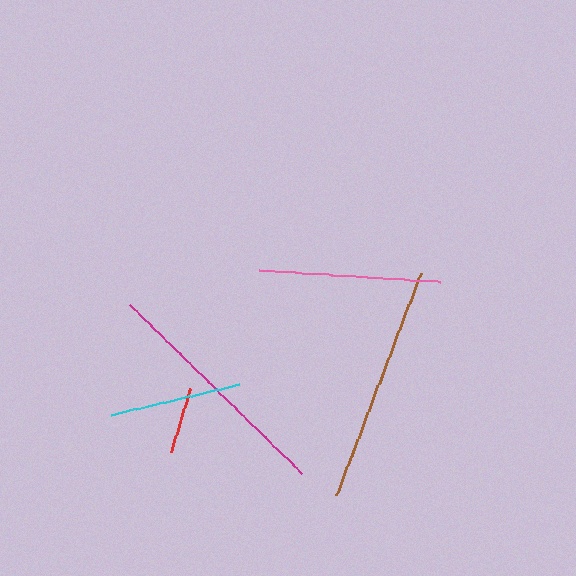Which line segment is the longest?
The magenta line is the longest at approximately 241 pixels.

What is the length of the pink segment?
The pink segment is approximately 182 pixels long.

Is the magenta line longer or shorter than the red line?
The magenta line is longer than the red line.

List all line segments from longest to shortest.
From longest to shortest: magenta, brown, pink, cyan, red.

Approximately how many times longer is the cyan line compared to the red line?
The cyan line is approximately 2.0 times the length of the red line.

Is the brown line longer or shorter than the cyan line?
The brown line is longer than the cyan line.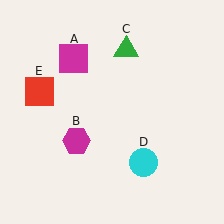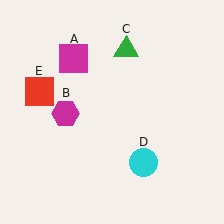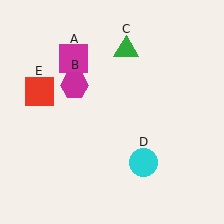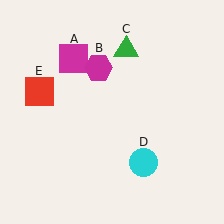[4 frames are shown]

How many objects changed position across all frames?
1 object changed position: magenta hexagon (object B).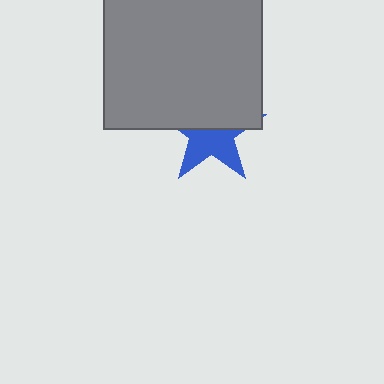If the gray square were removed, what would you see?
You would see the complete blue star.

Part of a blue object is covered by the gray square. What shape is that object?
It is a star.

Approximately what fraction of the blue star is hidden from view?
Roughly 50% of the blue star is hidden behind the gray square.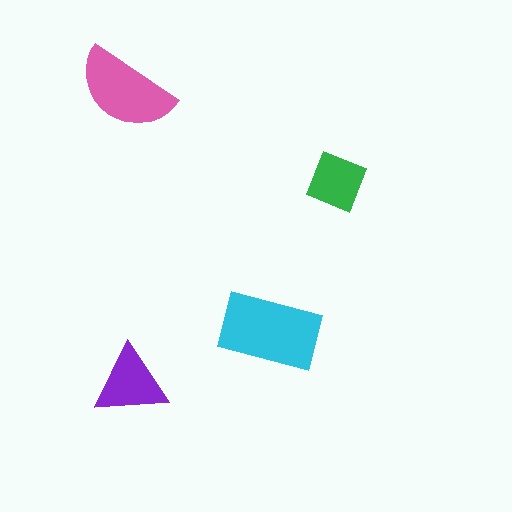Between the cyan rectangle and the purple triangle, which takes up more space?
The cyan rectangle.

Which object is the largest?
The cyan rectangle.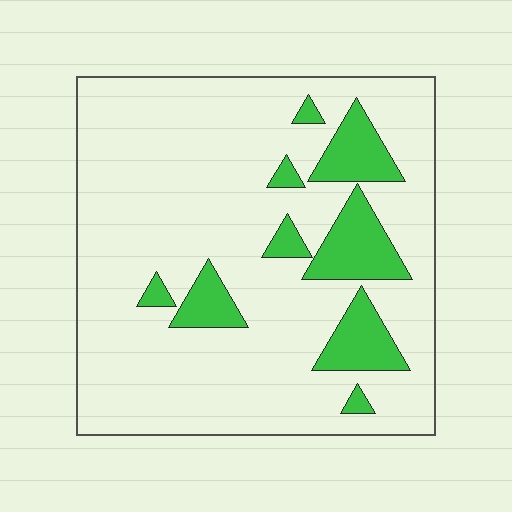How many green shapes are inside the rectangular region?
9.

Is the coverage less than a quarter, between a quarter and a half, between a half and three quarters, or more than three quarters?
Less than a quarter.